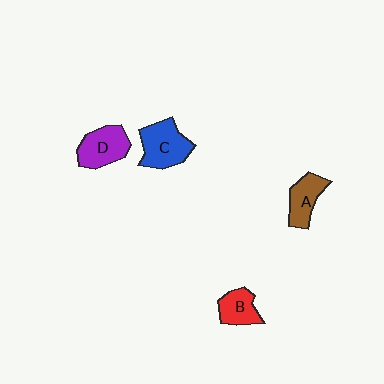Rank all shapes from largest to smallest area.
From largest to smallest: C (blue), D (purple), A (brown), B (red).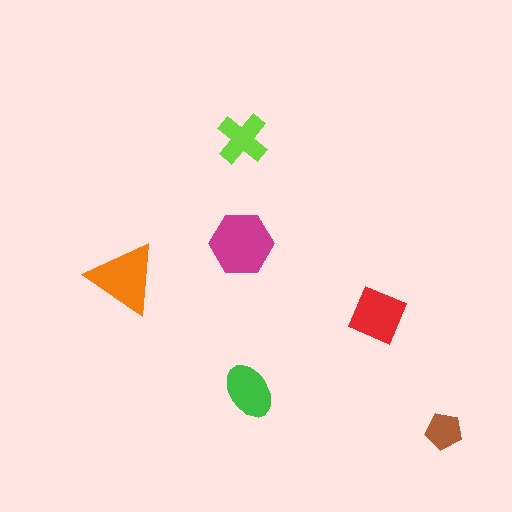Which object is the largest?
The magenta hexagon.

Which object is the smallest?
The brown pentagon.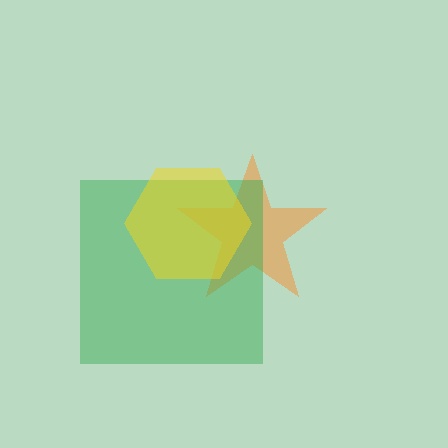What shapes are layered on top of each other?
The layered shapes are: an orange star, a green square, a yellow hexagon.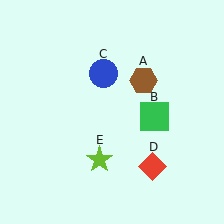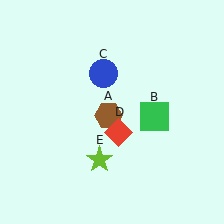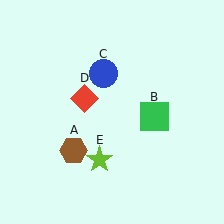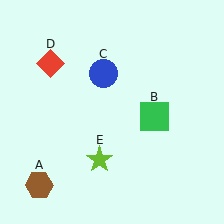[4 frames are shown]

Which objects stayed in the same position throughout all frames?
Green square (object B) and blue circle (object C) and lime star (object E) remained stationary.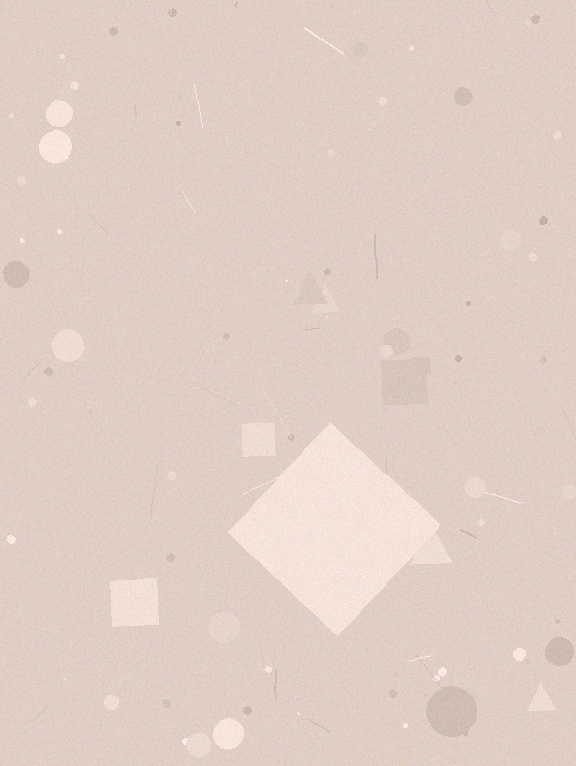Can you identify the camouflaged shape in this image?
The camouflaged shape is a diamond.